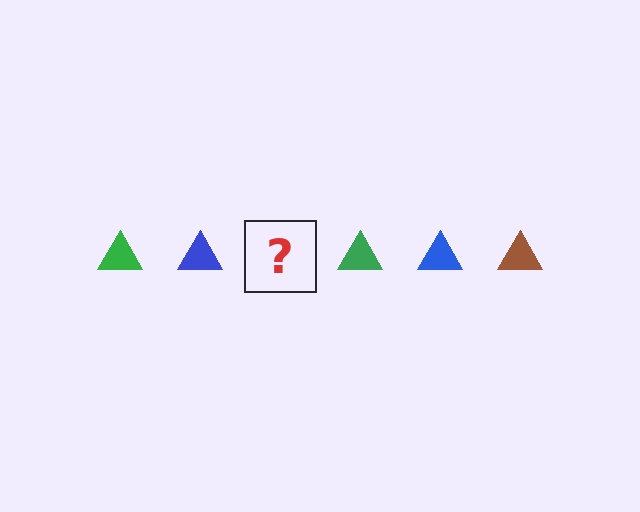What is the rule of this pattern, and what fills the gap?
The rule is that the pattern cycles through green, blue, brown triangles. The gap should be filled with a brown triangle.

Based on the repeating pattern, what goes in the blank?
The blank should be a brown triangle.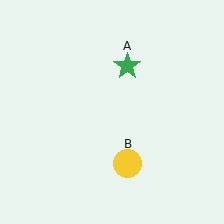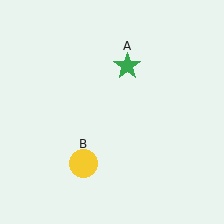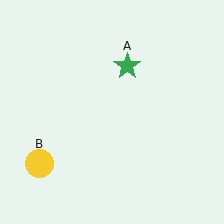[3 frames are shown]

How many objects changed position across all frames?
1 object changed position: yellow circle (object B).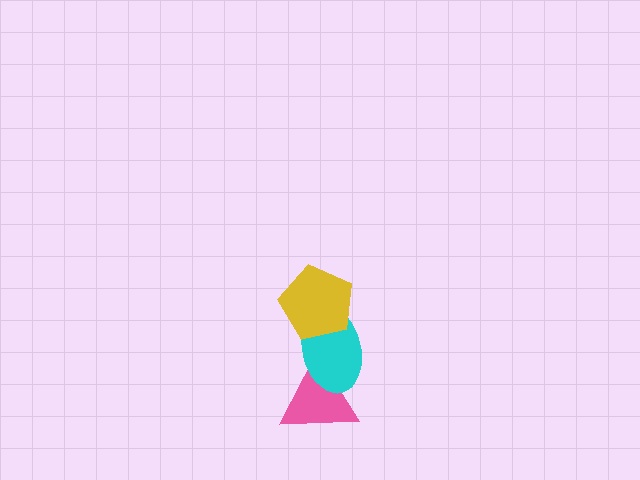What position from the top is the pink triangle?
The pink triangle is 3rd from the top.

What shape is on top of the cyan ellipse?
The yellow pentagon is on top of the cyan ellipse.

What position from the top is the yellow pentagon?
The yellow pentagon is 1st from the top.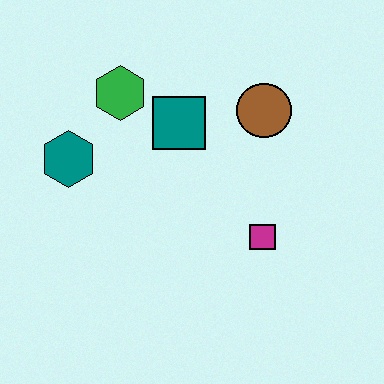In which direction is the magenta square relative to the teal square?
The magenta square is below the teal square.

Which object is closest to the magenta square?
The brown circle is closest to the magenta square.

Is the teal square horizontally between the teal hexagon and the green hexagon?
No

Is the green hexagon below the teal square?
No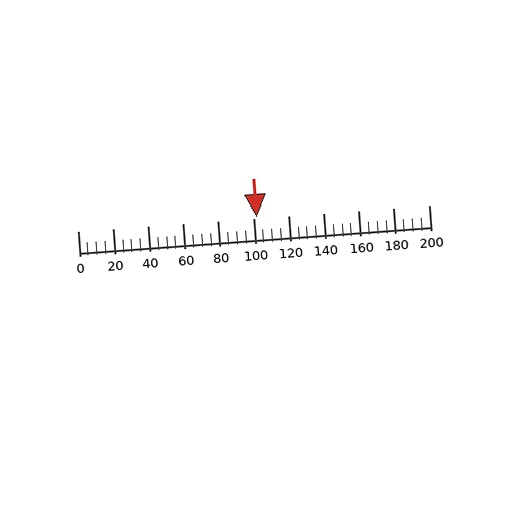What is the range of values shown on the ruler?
The ruler shows values from 0 to 200.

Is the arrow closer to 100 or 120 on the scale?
The arrow is closer to 100.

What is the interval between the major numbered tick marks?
The major tick marks are spaced 20 units apart.